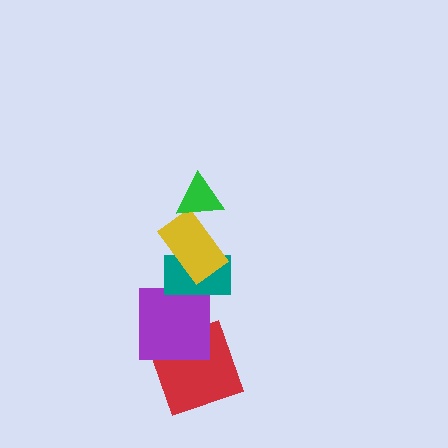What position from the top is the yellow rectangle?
The yellow rectangle is 2nd from the top.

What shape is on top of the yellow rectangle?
The green triangle is on top of the yellow rectangle.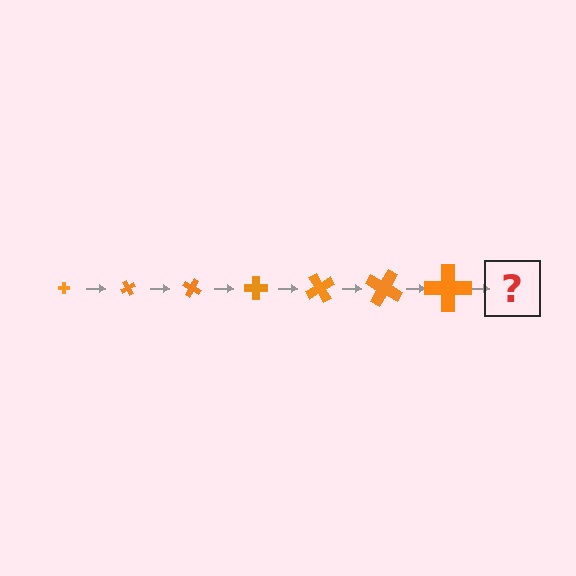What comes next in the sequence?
The next element should be a cross, larger than the previous one and rotated 420 degrees from the start.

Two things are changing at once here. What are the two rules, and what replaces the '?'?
The two rules are that the cross grows larger each step and it rotates 60 degrees each step. The '?' should be a cross, larger than the previous one and rotated 420 degrees from the start.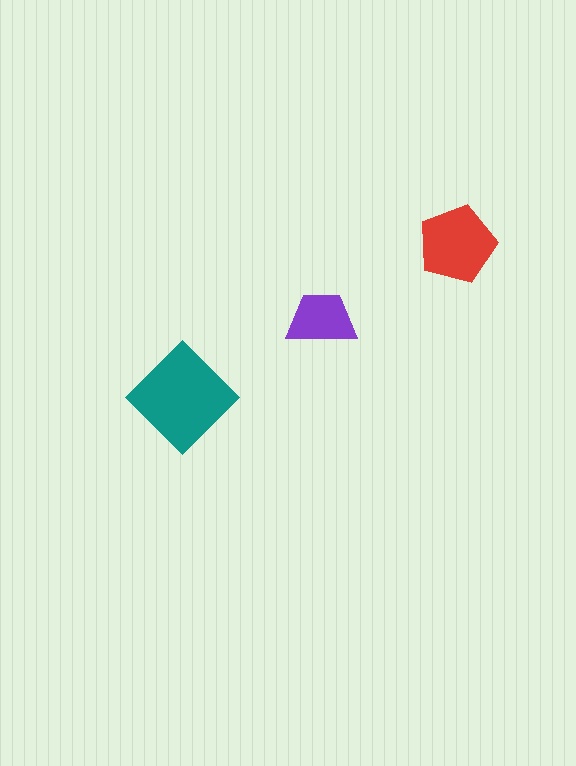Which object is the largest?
The teal diamond.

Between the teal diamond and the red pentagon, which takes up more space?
The teal diamond.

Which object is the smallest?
The purple trapezoid.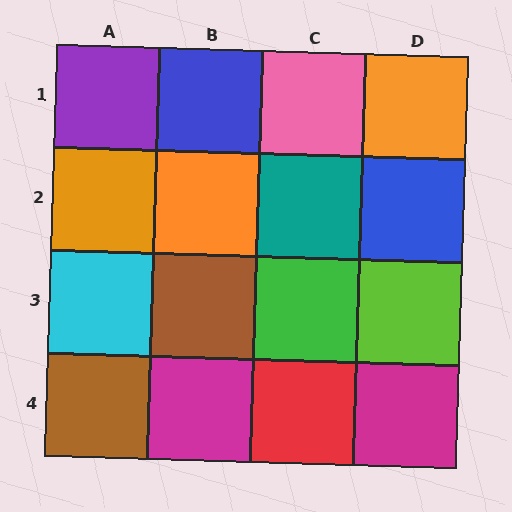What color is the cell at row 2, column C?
Teal.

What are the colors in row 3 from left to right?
Cyan, brown, green, lime.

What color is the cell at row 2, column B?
Orange.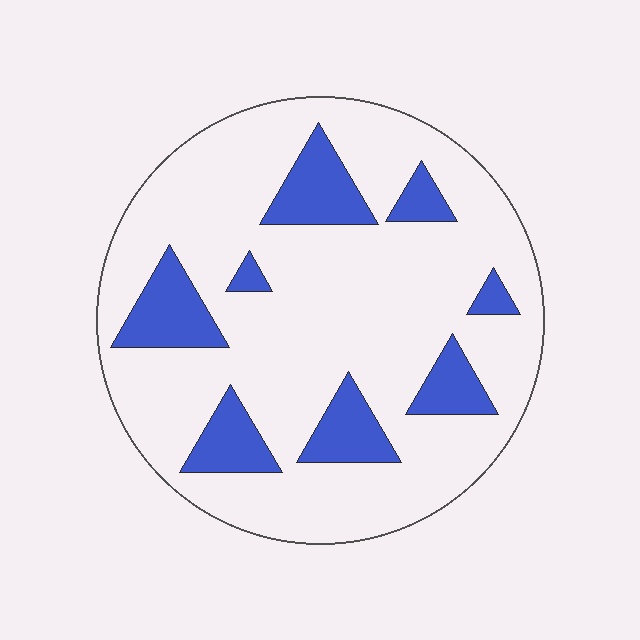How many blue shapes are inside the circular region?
8.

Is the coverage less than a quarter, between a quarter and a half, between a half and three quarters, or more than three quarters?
Less than a quarter.